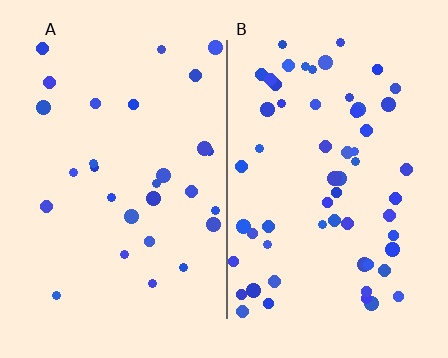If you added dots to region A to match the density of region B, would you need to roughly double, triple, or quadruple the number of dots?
Approximately double.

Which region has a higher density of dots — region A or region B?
B (the right).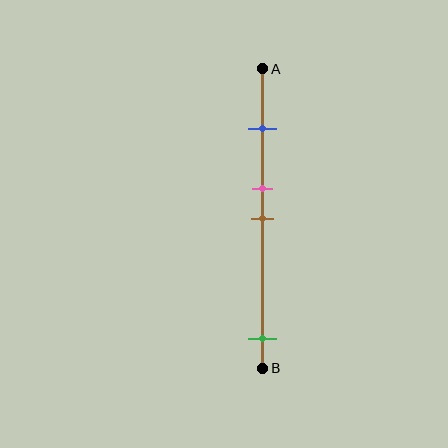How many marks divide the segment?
There are 4 marks dividing the segment.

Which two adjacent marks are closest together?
The pink and brown marks are the closest adjacent pair.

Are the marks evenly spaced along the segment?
No, the marks are not evenly spaced.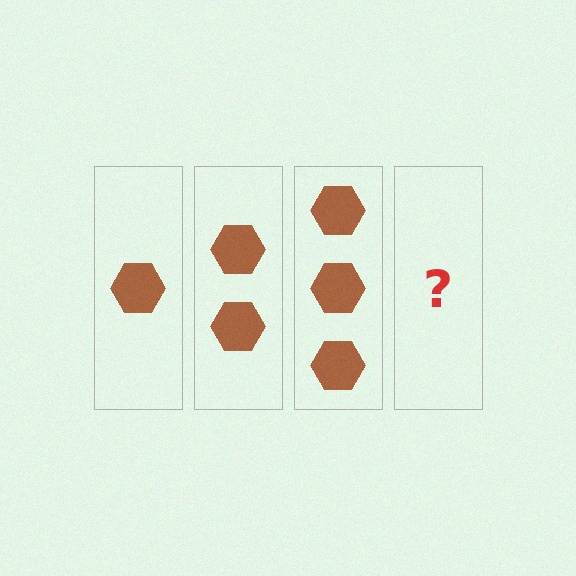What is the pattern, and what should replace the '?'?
The pattern is that each step adds one more hexagon. The '?' should be 4 hexagons.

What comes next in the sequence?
The next element should be 4 hexagons.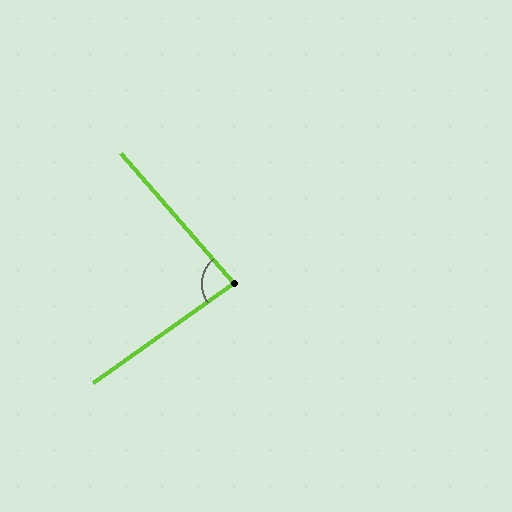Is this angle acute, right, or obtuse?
It is acute.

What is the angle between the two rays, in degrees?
Approximately 84 degrees.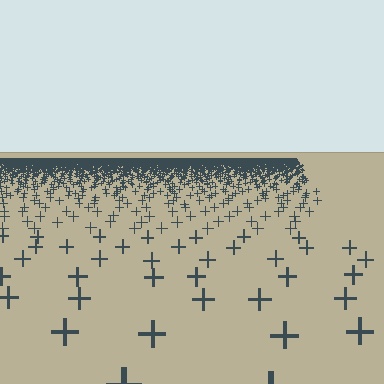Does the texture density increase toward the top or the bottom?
Density increases toward the top.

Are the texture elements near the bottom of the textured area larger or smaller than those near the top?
Larger. Near the bottom, elements are closer to the viewer and appear at a bigger on-screen size.